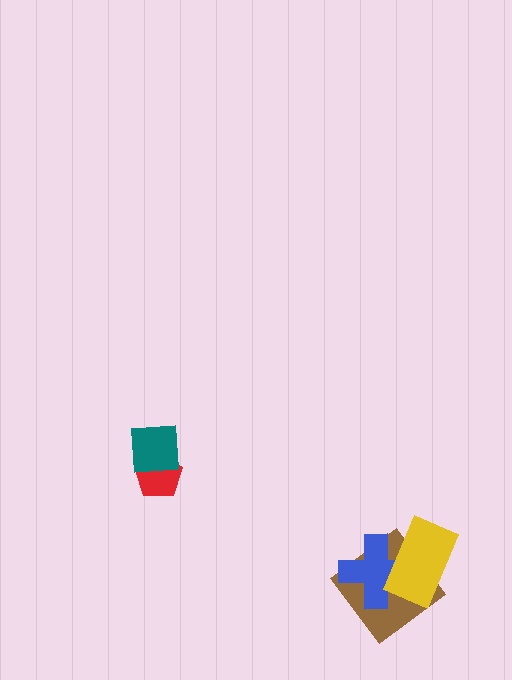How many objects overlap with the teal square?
1 object overlaps with the teal square.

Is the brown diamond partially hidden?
Yes, it is partially covered by another shape.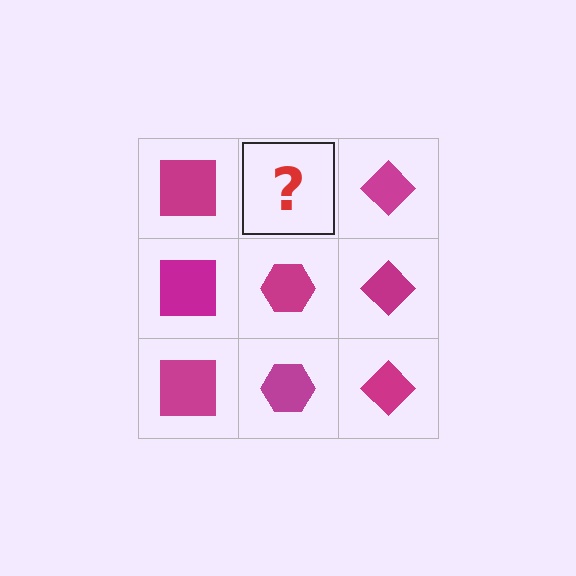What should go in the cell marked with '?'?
The missing cell should contain a magenta hexagon.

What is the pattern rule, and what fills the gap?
The rule is that each column has a consistent shape. The gap should be filled with a magenta hexagon.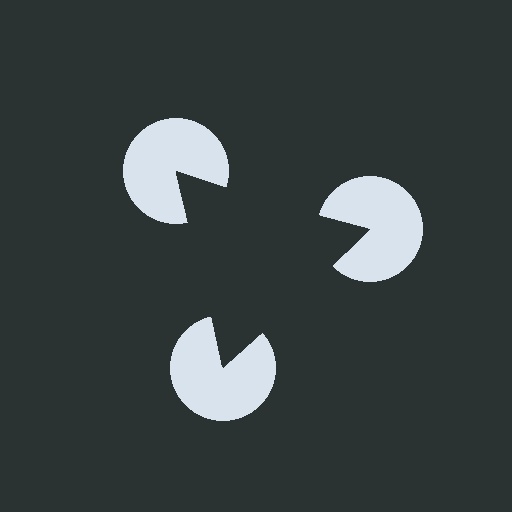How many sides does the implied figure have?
3 sides.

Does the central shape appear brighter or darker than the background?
It typically appears slightly darker than the background, even though no actual brightness change is drawn.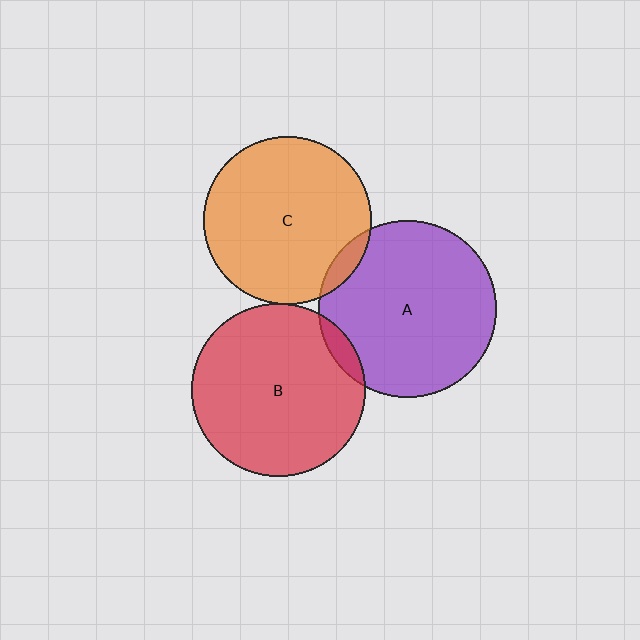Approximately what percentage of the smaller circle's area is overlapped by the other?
Approximately 5%.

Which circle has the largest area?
Circle A (purple).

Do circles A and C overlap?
Yes.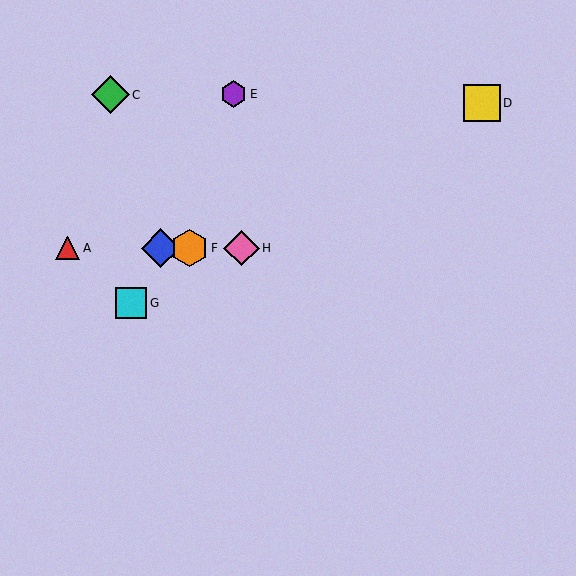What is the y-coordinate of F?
Object F is at y≈248.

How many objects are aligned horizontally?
4 objects (A, B, F, H) are aligned horizontally.